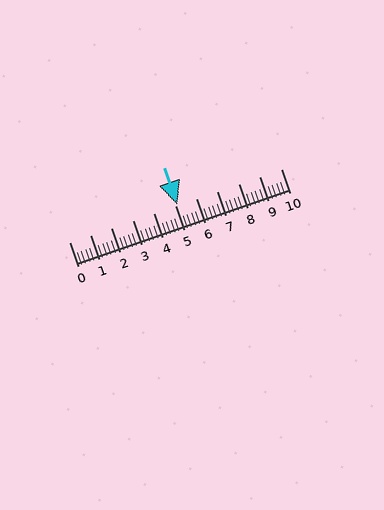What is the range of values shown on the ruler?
The ruler shows values from 0 to 10.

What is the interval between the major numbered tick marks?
The major tick marks are spaced 1 units apart.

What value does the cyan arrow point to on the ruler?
The cyan arrow points to approximately 5.1.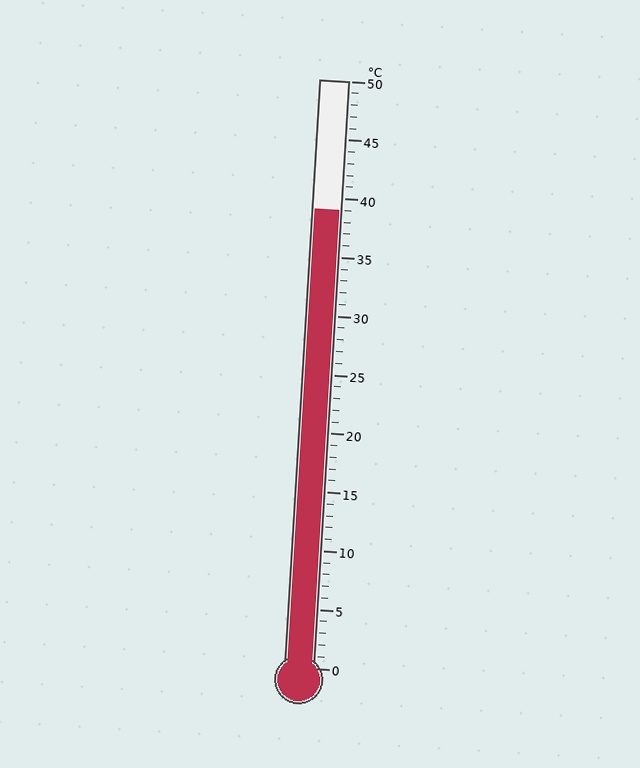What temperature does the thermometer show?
The thermometer shows approximately 39°C.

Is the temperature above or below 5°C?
The temperature is above 5°C.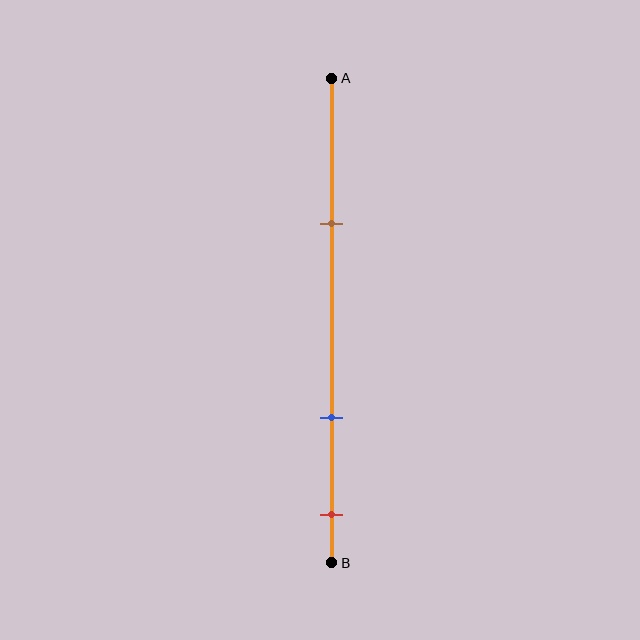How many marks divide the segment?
There are 3 marks dividing the segment.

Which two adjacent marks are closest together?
The blue and red marks are the closest adjacent pair.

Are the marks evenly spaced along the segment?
No, the marks are not evenly spaced.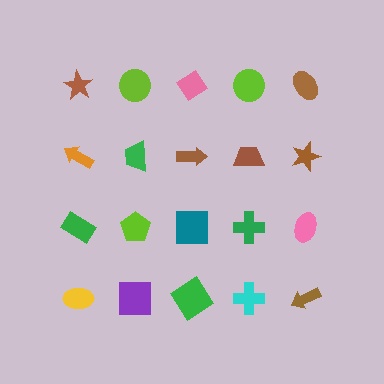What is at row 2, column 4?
A brown trapezoid.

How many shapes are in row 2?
5 shapes.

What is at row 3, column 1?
A green rectangle.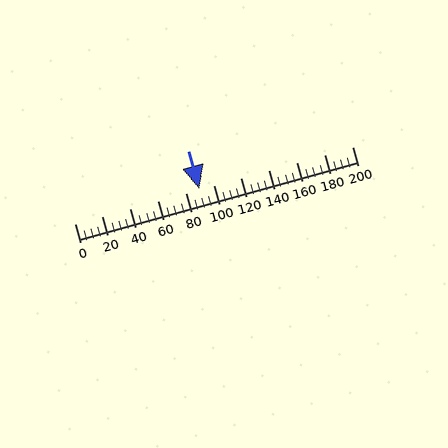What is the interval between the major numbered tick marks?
The major tick marks are spaced 20 units apart.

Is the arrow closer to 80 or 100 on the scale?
The arrow is closer to 100.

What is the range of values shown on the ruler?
The ruler shows values from 0 to 200.